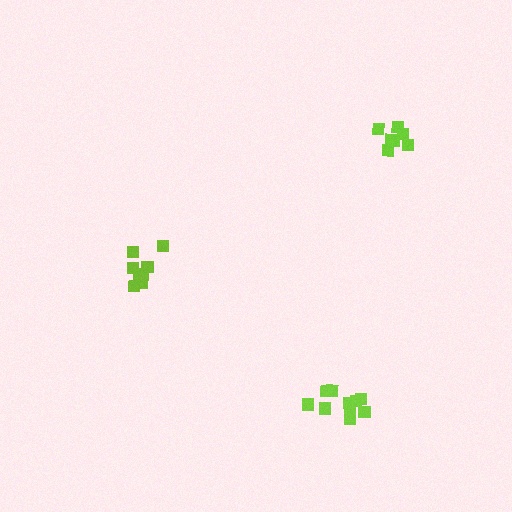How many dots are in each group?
Group 1: 10 dots, Group 2: 10 dots, Group 3: 7 dots (27 total).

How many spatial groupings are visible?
There are 3 spatial groupings.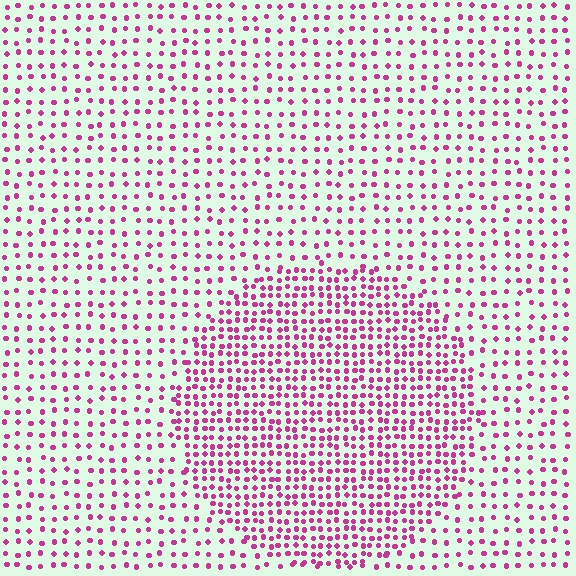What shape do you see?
I see a circle.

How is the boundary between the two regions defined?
The boundary is defined by a change in element density (approximately 2.0x ratio). All elements are the same color, size, and shape.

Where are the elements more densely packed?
The elements are more densely packed inside the circle boundary.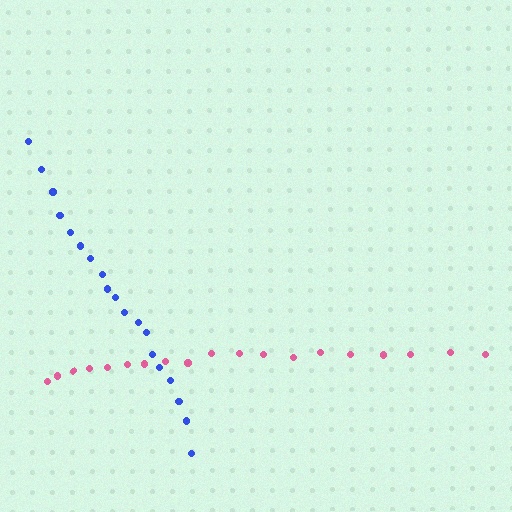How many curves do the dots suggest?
There are 2 distinct paths.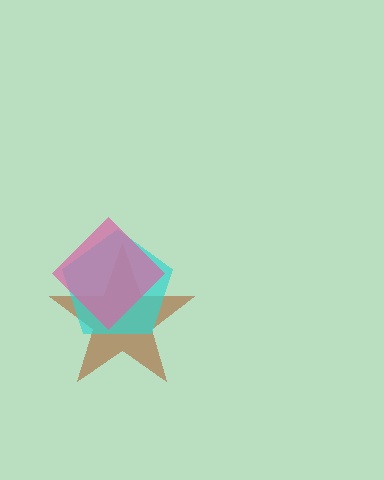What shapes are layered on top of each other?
The layered shapes are: a brown star, a cyan pentagon, a pink diamond.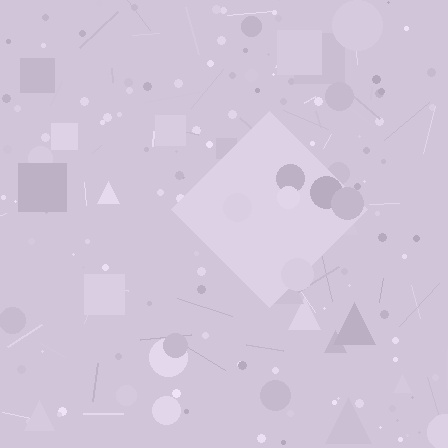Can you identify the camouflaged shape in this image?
The camouflaged shape is a diamond.